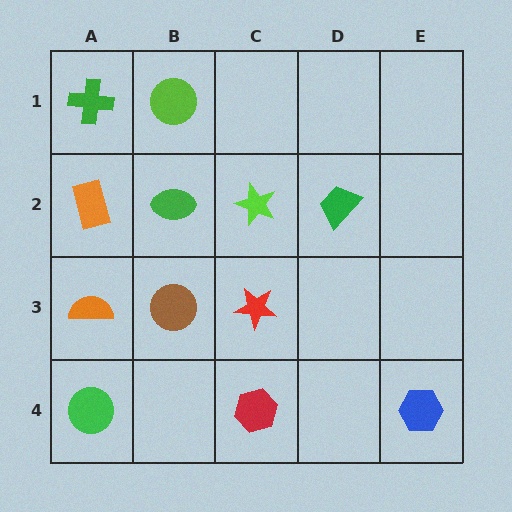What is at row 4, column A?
A green circle.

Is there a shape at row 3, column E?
No, that cell is empty.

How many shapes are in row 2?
4 shapes.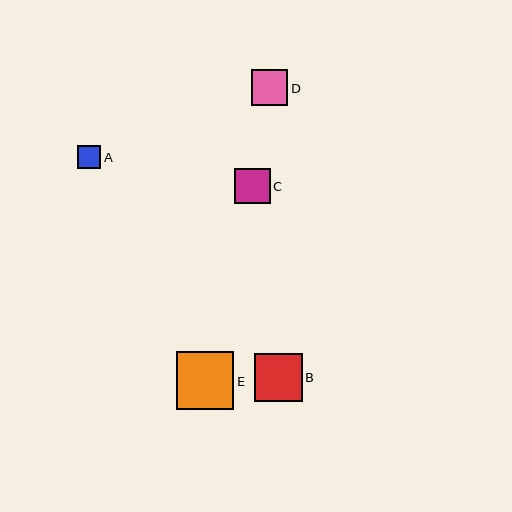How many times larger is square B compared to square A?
Square B is approximately 2.1 times the size of square A.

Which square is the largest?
Square E is the largest with a size of approximately 58 pixels.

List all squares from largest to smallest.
From largest to smallest: E, B, D, C, A.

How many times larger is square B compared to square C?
Square B is approximately 1.4 times the size of square C.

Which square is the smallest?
Square A is the smallest with a size of approximately 23 pixels.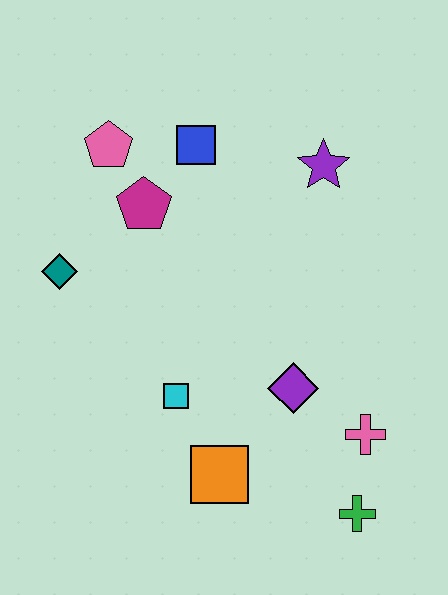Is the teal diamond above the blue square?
No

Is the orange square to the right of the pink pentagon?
Yes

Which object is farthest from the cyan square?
The purple star is farthest from the cyan square.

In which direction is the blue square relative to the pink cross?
The blue square is above the pink cross.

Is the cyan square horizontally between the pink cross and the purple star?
No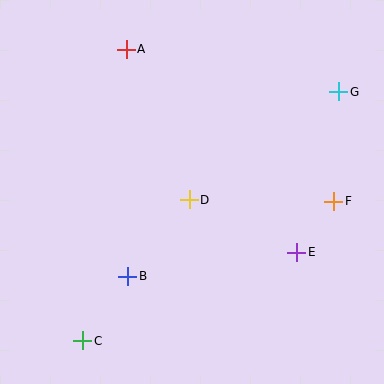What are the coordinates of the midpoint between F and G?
The midpoint between F and G is at (336, 147).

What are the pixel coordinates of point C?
Point C is at (83, 341).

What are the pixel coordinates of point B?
Point B is at (128, 276).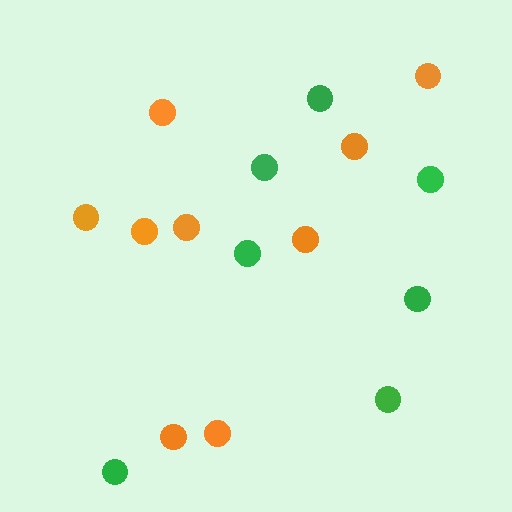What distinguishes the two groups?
There are 2 groups: one group of green circles (7) and one group of orange circles (9).